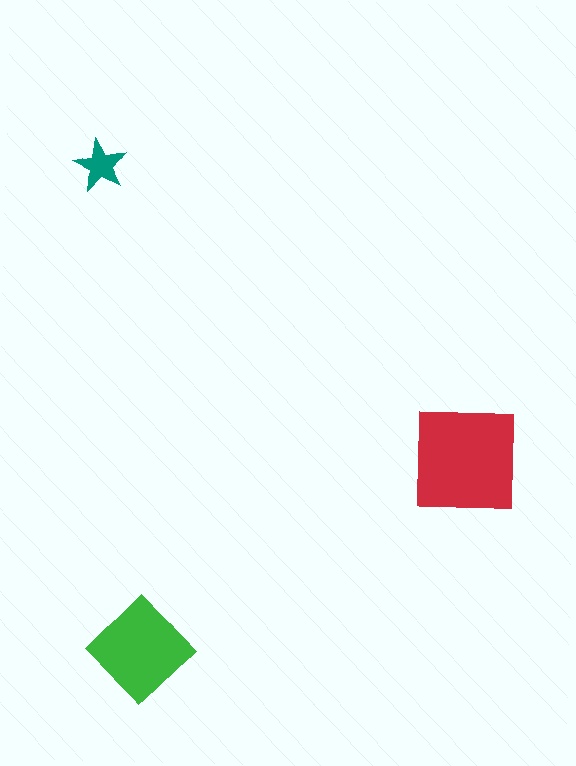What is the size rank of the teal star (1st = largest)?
3rd.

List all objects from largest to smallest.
The red square, the green diamond, the teal star.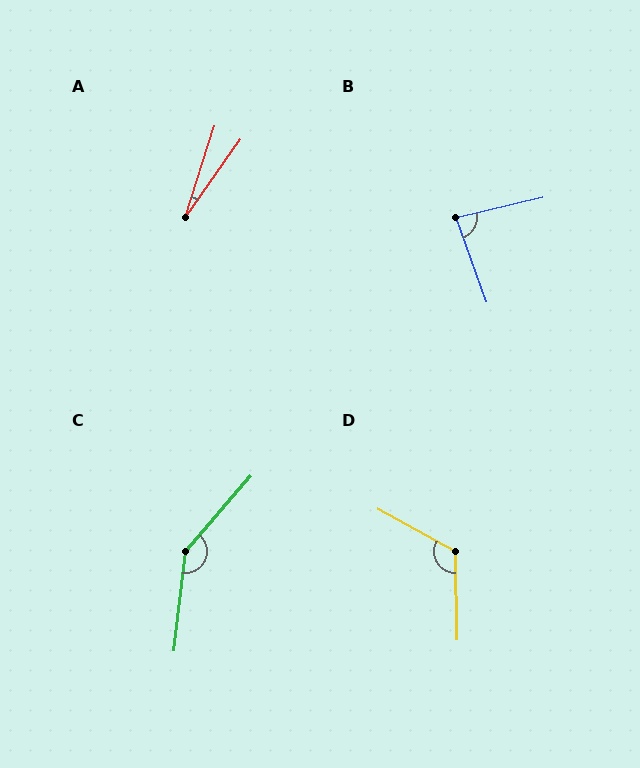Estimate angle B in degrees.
Approximately 83 degrees.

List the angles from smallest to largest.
A (18°), B (83°), D (120°), C (146°).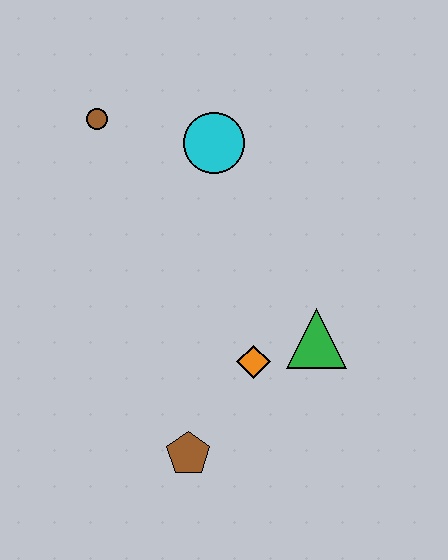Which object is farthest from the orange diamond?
The brown circle is farthest from the orange diamond.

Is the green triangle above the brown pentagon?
Yes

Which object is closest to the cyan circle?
The brown circle is closest to the cyan circle.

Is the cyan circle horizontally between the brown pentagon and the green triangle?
Yes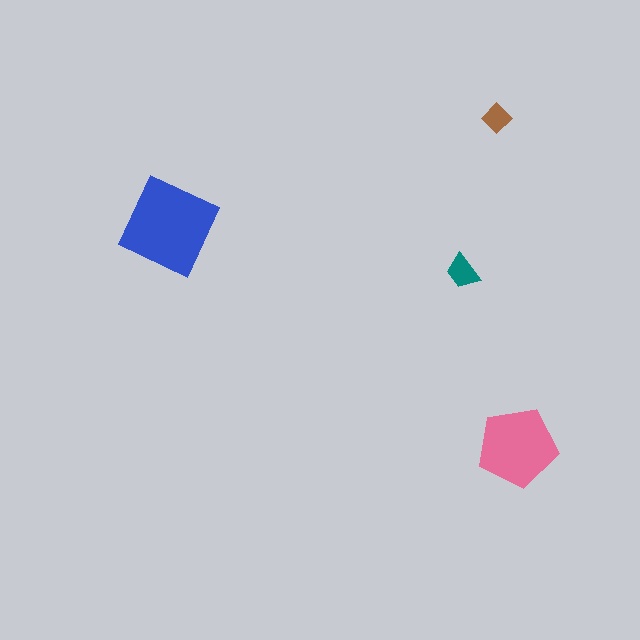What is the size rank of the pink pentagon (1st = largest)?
2nd.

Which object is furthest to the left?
The blue square is leftmost.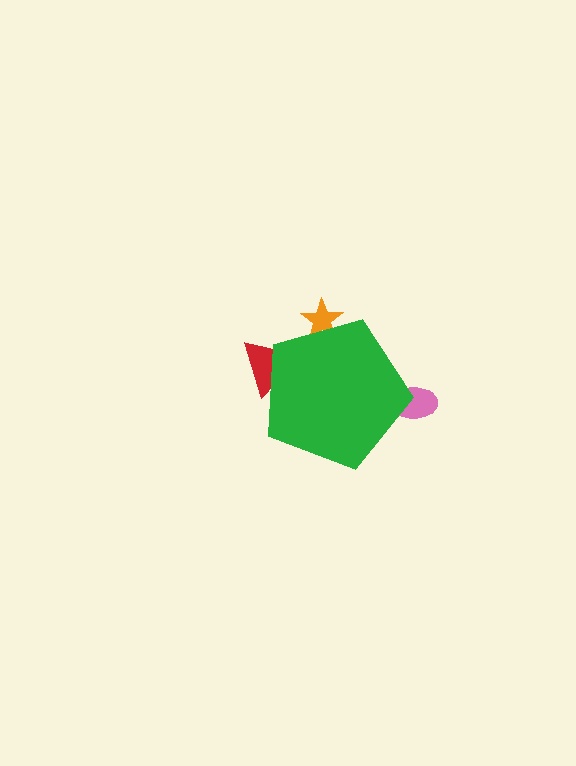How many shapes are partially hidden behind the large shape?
3 shapes are partially hidden.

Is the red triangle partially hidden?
Yes, the red triangle is partially hidden behind the green pentagon.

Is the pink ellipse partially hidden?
Yes, the pink ellipse is partially hidden behind the green pentagon.